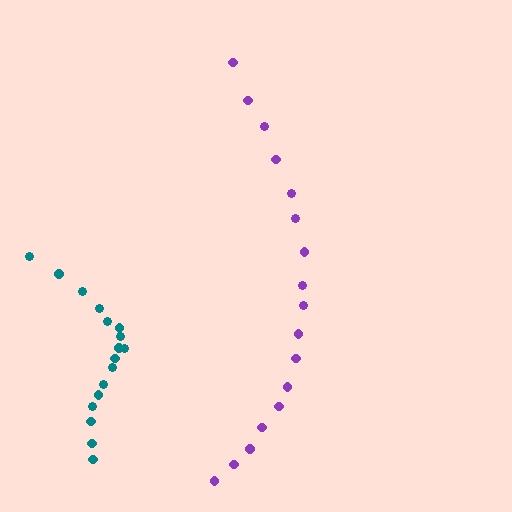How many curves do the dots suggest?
There are 2 distinct paths.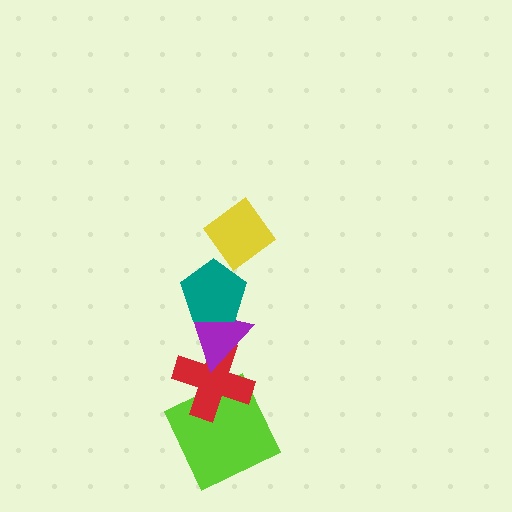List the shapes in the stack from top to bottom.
From top to bottom: the yellow diamond, the teal pentagon, the purple triangle, the red cross, the lime square.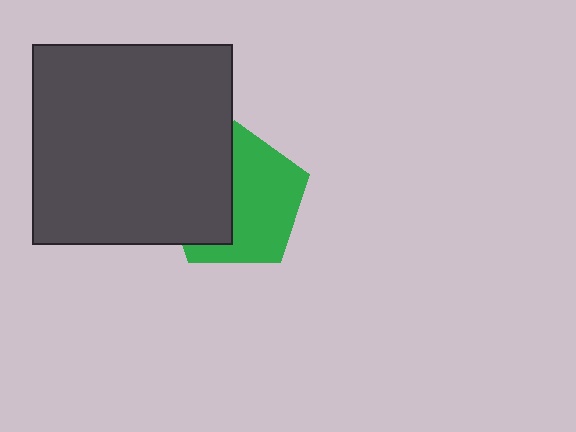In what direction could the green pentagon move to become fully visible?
The green pentagon could move right. That would shift it out from behind the dark gray square entirely.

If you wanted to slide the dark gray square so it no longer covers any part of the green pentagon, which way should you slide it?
Slide it left — that is the most direct way to separate the two shapes.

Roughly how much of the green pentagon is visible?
About half of it is visible (roughly 57%).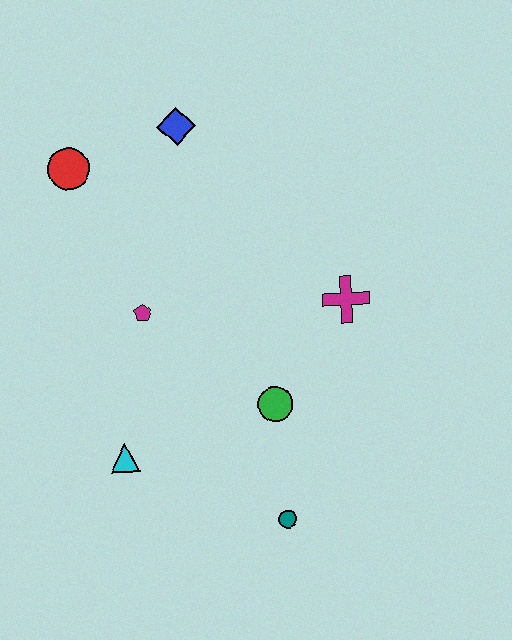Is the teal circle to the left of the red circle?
No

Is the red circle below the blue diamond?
Yes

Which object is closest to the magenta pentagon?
The cyan triangle is closest to the magenta pentagon.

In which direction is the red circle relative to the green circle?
The red circle is above the green circle.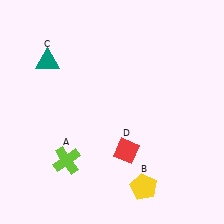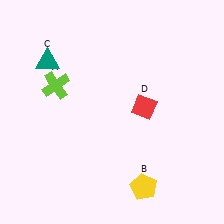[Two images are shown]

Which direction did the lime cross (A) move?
The lime cross (A) moved up.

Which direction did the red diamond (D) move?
The red diamond (D) moved up.